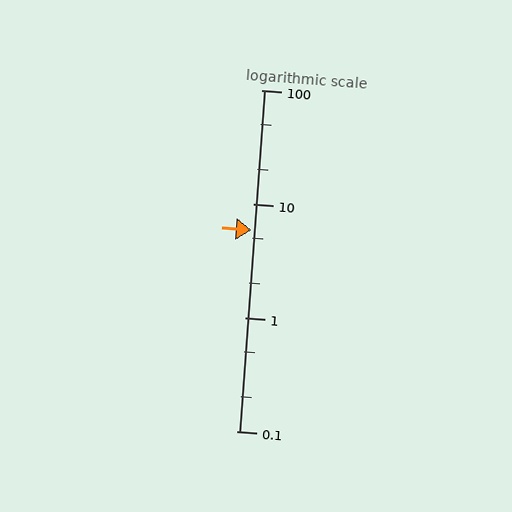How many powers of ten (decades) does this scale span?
The scale spans 3 decades, from 0.1 to 100.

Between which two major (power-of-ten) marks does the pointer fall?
The pointer is between 1 and 10.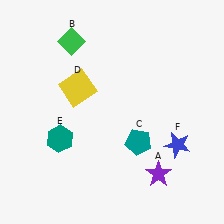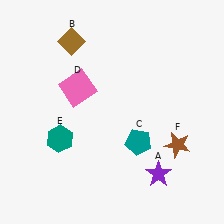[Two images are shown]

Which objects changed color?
B changed from green to brown. D changed from yellow to pink. F changed from blue to brown.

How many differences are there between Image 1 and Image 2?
There are 3 differences between the two images.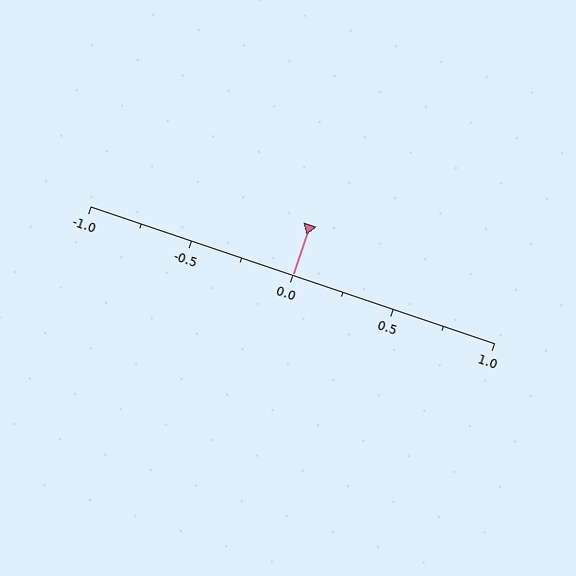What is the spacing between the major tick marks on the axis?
The major ticks are spaced 0.5 apart.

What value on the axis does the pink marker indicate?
The marker indicates approximately 0.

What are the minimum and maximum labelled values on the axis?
The axis runs from -1.0 to 1.0.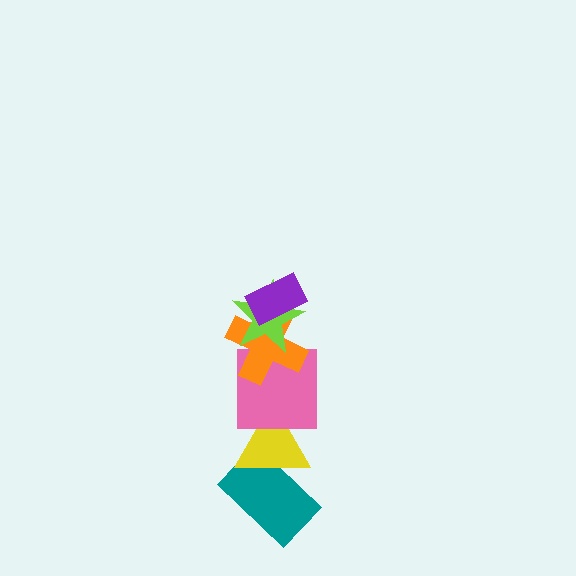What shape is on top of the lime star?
The purple rectangle is on top of the lime star.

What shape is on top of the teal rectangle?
The yellow triangle is on top of the teal rectangle.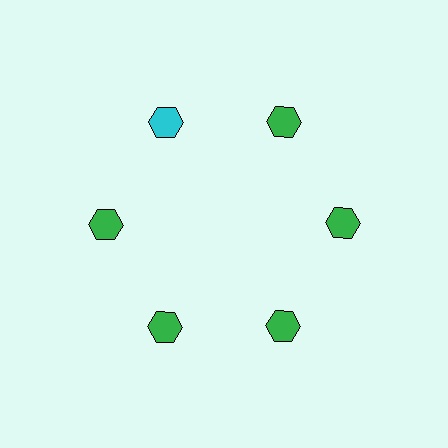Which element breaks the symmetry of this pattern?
The cyan hexagon at roughly the 11 o'clock position breaks the symmetry. All other shapes are green hexagons.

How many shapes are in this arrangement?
There are 6 shapes arranged in a ring pattern.